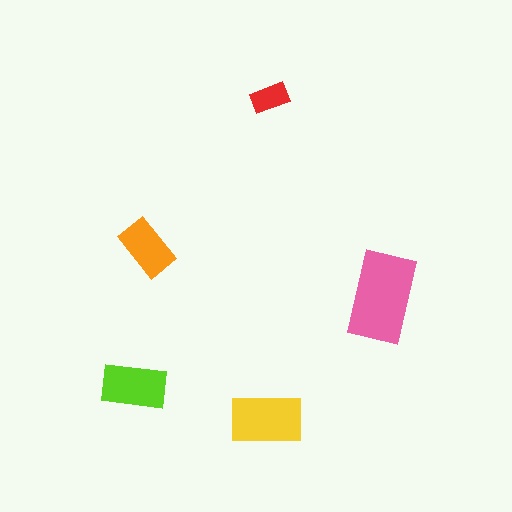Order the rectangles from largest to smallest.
the pink one, the yellow one, the lime one, the orange one, the red one.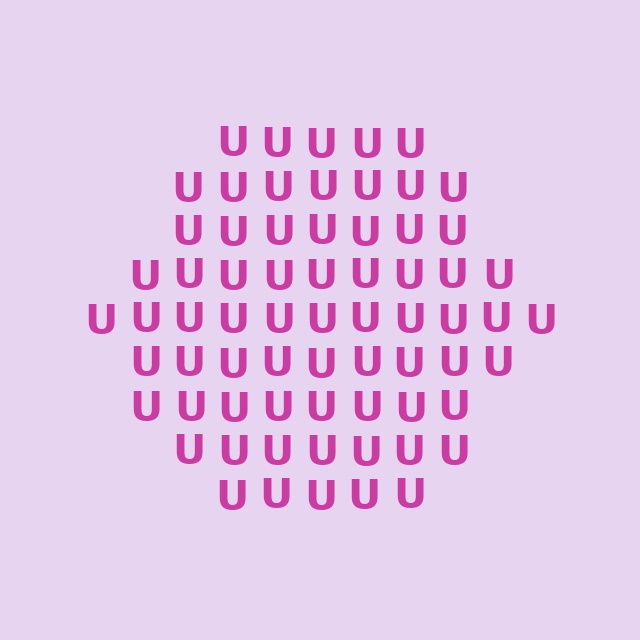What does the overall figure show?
The overall figure shows a hexagon.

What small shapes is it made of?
It is made of small letter U's.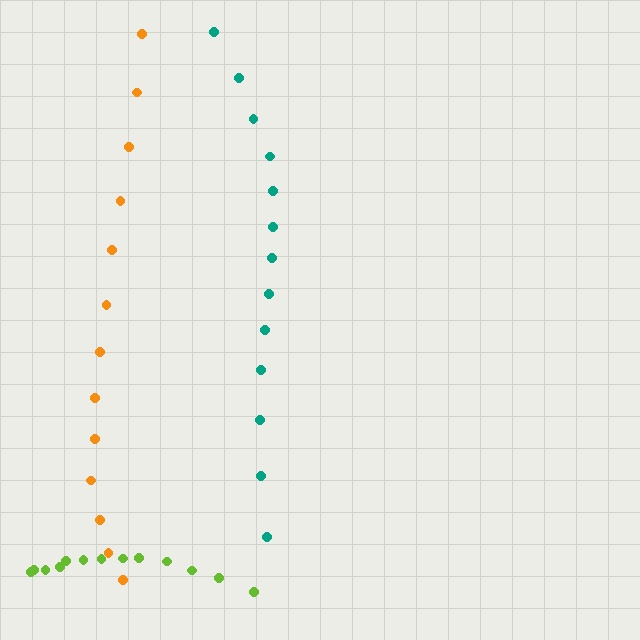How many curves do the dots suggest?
There are 3 distinct paths.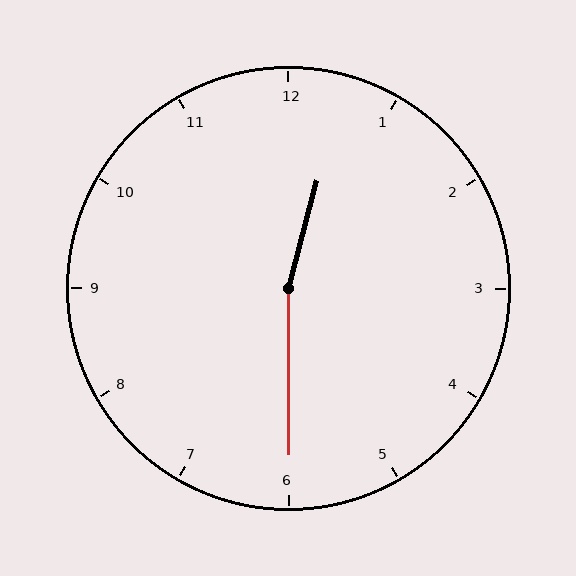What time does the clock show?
12:30.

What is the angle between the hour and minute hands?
Approximately 165 degrees.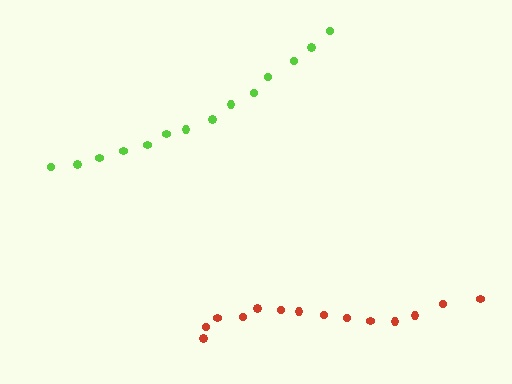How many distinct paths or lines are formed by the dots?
There are 2 distinct paths.